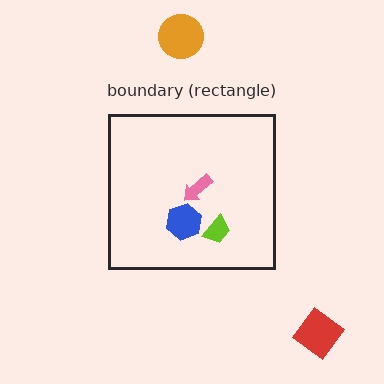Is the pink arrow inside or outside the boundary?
Inside.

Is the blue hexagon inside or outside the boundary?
Inside.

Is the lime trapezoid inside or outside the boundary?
Inside.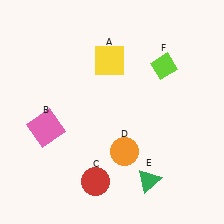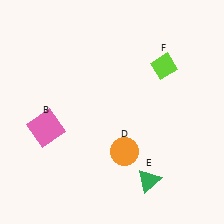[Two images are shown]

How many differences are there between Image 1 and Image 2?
There are 2 differences between the two images.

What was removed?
The yellow square (A), the red circle (C) were removed in Image 2.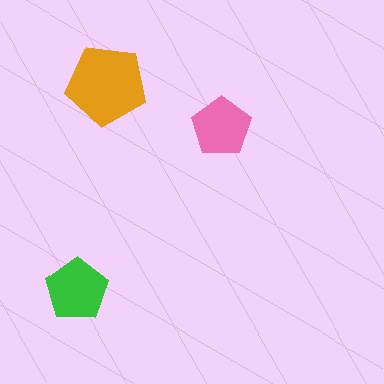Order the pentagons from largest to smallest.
the orange one, the green one, the pink one.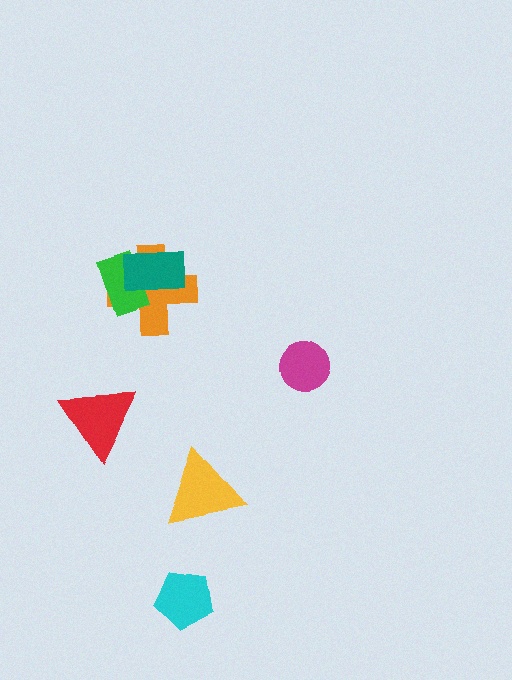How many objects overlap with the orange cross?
2 objects overlap with the orange cross.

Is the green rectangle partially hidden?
Yes, it is partially covered by another shape.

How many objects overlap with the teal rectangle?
2 objects overlap with the teal rectangle.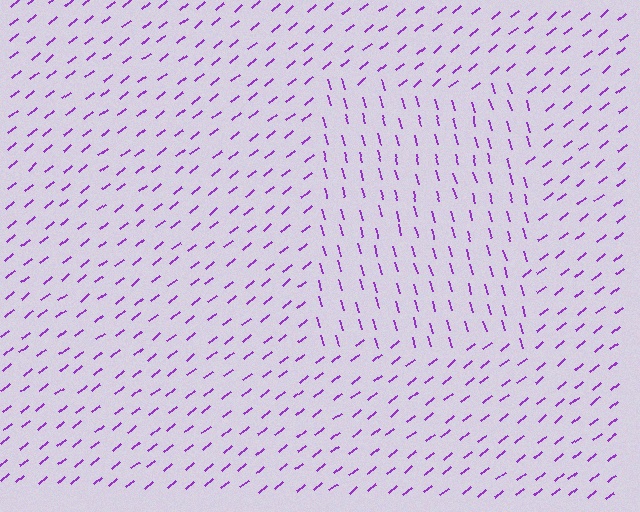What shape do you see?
I see a rectangle.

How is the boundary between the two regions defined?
The boundary is defined purely by a change in line orientation (approximately 66 degrees difference). All lines are the same color and thickness.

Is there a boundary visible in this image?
Yes, there is a texture boundary formed by a change in line orientation.